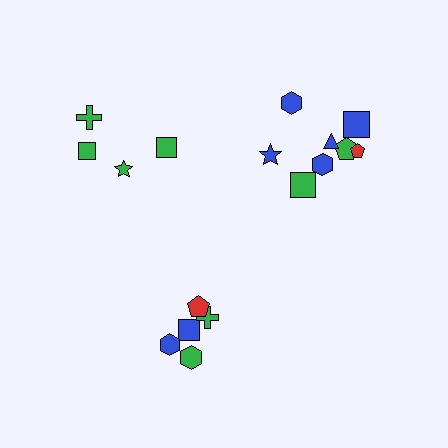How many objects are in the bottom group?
There are 5 objects.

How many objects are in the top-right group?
There are 8 objects.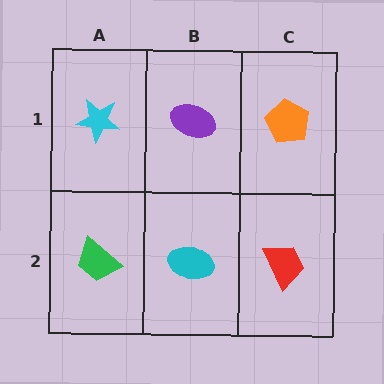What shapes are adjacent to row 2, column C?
An orange pentagon (row 1, column C), a cyan ellipse (row 2, column B).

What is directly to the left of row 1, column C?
A purple ellipse.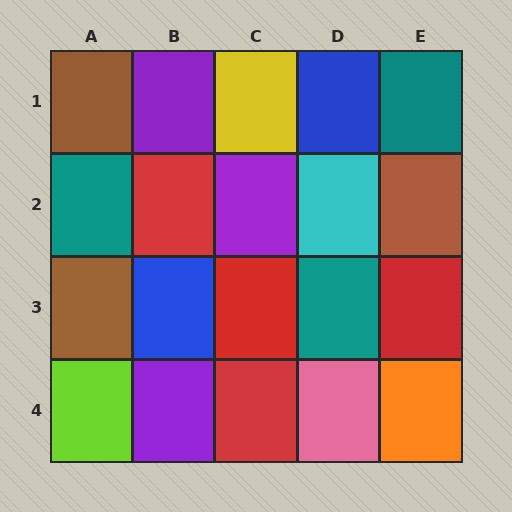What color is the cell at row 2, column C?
Purple.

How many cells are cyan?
1 cell is cyan.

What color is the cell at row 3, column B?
Blue.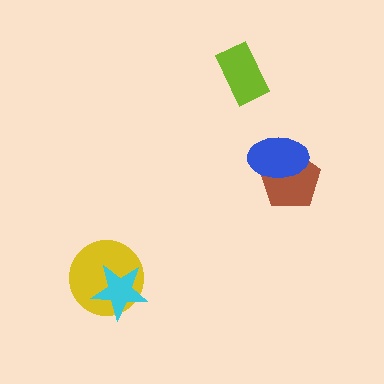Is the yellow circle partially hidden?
Yes, it is partially covered by another shape.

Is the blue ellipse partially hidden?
No, no other shape covers it.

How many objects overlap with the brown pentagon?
1 object overlaps with the brown pentagon.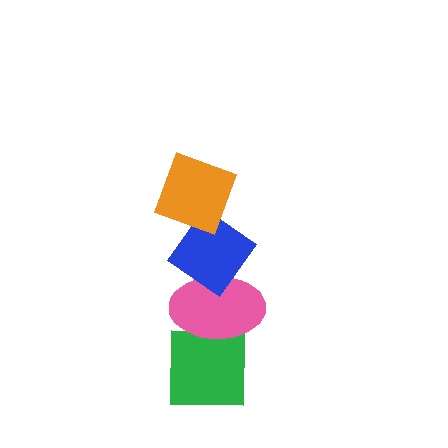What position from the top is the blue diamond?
The blue diamond is 2nd from the top.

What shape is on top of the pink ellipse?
The blue diamond is on top of the pink ellipse.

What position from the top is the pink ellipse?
The pink ellipse is 3rd from the top.